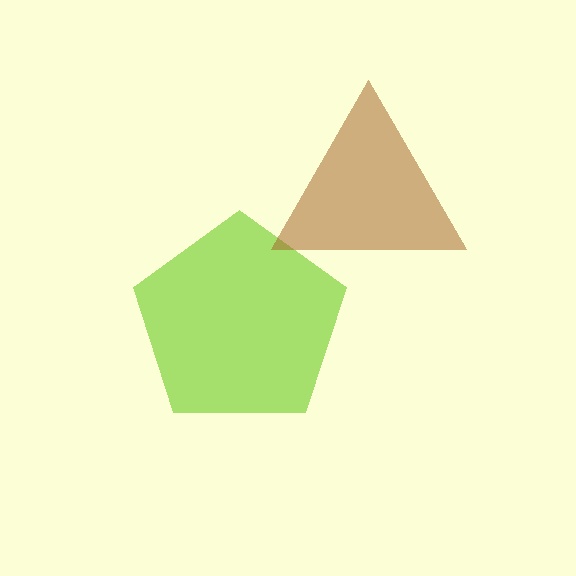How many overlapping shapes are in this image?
There are 2 overlapping shapes in the image.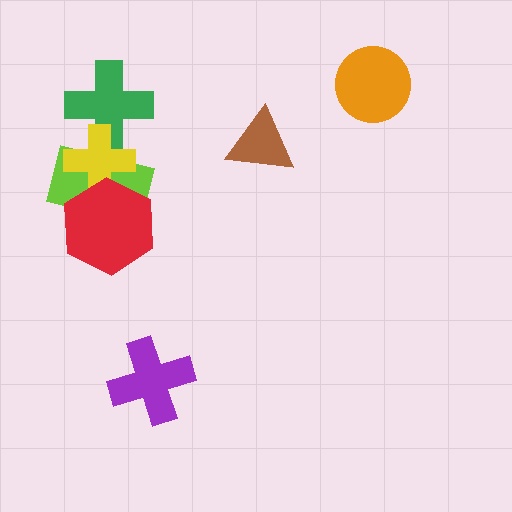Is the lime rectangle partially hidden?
Yes, it is partially covered by another shape.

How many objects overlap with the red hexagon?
2 objects overlap with the red hexagon.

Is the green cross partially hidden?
Yes, it is partially covered by another shape.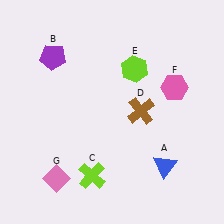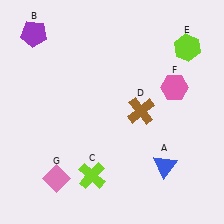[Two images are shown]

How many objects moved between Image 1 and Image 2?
2 objects moved between the two images.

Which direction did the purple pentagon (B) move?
The purple pentagon (B) moved up.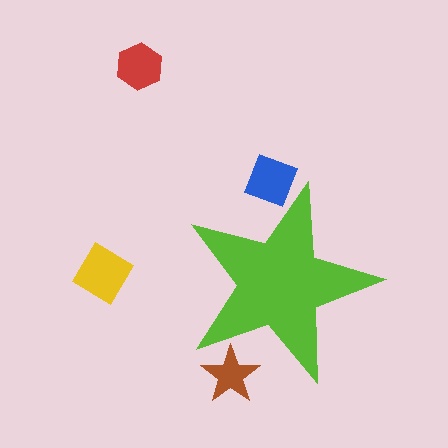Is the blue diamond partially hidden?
Yes, the blue diamond is partially hidden behind the lime star.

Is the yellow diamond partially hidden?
No, the yellow diamond is fully visible.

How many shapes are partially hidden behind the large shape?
2 shapes are partially hidden.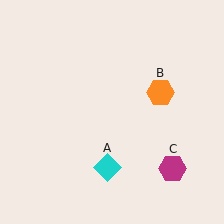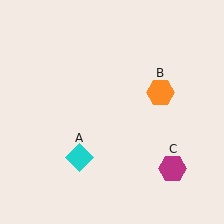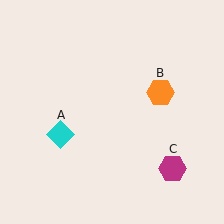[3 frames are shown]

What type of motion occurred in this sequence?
The cyan diamond (object A) rotated clockwise around the center of the scene.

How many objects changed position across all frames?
1 object changed position: cyan diamond (object A).